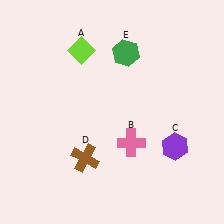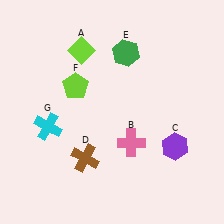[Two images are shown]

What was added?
A lime pentagon (F), a cyan cross (G) were added in Image 2.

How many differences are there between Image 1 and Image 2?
There are 2 differences between the two images.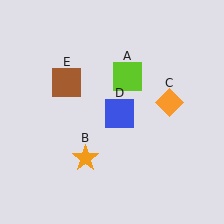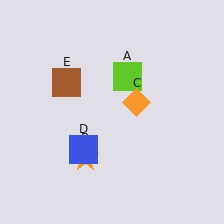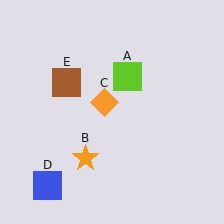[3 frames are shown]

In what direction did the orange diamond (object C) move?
The orange diamond (object C) moved left.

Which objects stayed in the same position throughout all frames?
Lime square (object A) and orange star (object B) and brown square (object E) remained stationary.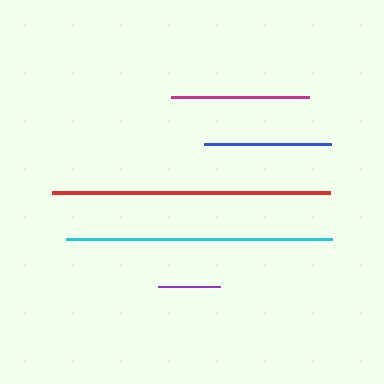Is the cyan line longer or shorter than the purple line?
The cyan line is longer than the purple line.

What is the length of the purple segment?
The purple segment is approximately 63 pixels long.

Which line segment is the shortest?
The purple line is the shortest at approximately 63 pixels.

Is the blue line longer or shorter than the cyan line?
The cyan line is longer than the blue line.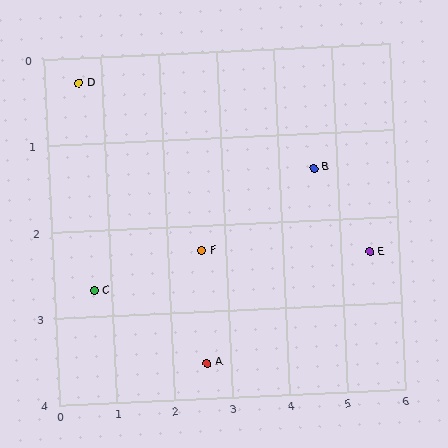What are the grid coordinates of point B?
Point B is at approximately (4.6, 1.4).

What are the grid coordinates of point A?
Point A is at approximately (2.6, 3.6).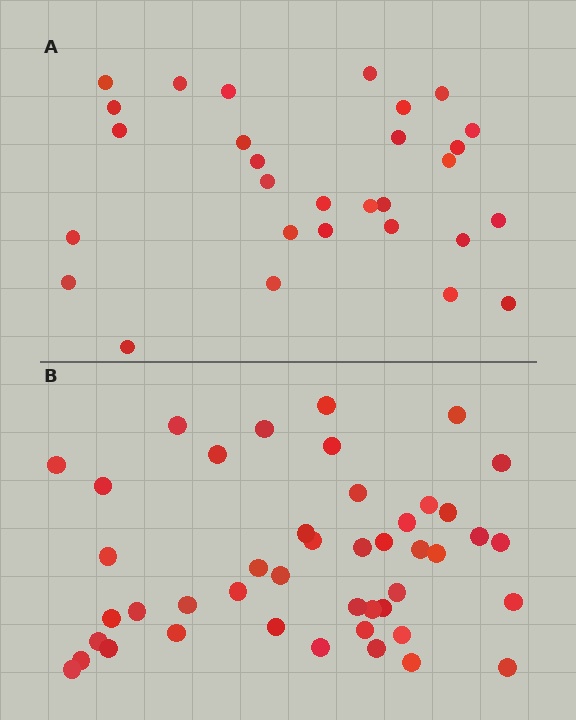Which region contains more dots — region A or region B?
Region B (the bottom region) has more dots.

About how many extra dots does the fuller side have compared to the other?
Region B has approximately 15 more dots than region A.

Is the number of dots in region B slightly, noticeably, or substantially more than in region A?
Region B has substantially more. The ratio is roughly 1.6 to 1.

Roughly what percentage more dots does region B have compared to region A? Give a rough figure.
About 55% more.